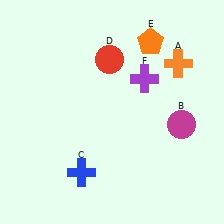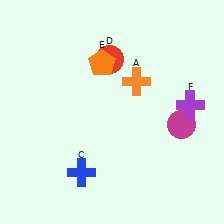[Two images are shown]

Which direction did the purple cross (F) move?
The purple cross (F) moved right.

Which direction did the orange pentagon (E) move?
The orange pentagon (E) moved left.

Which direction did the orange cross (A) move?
The orange cross (A) moved left.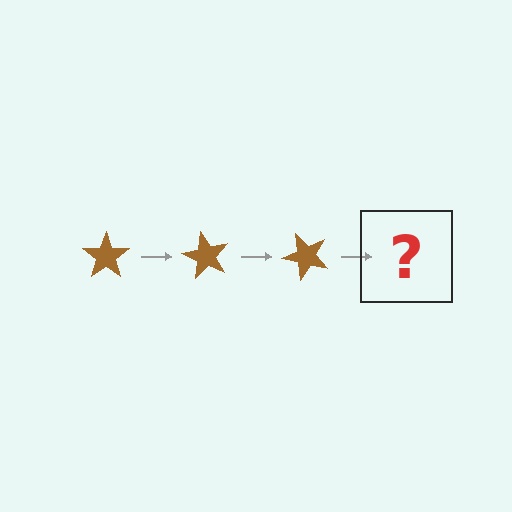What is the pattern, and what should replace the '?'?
The pattern is that the star rotates 60 degrees each step. The '?' should be a brown star rotated 180 degrees.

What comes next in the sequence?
The next element should be a brown star rotated 180 degrees.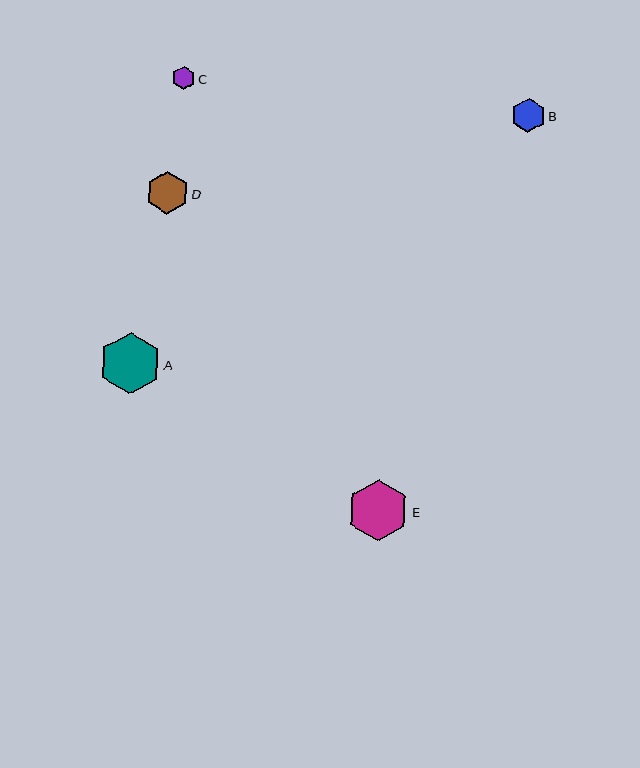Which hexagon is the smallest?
Hexagon C is the smallest with a size of approximately 23 pixels.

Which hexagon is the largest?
Hexagon A is the largest with a size of approximately 61 pixels.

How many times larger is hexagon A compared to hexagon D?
Hexagon A is approximately 1.4 times the size of hexagon D.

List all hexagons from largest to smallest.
From largest to smallest: A, E, D, B, C.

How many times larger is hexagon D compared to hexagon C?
Hexagon D is approximately 1.9 times the size of hexagon C.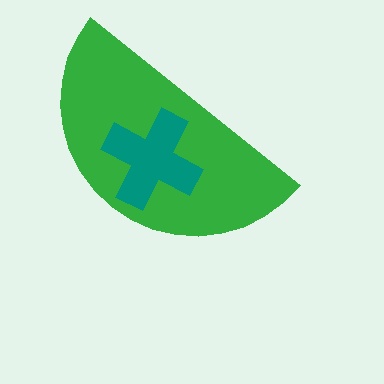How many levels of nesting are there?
2.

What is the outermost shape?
The green semicircle.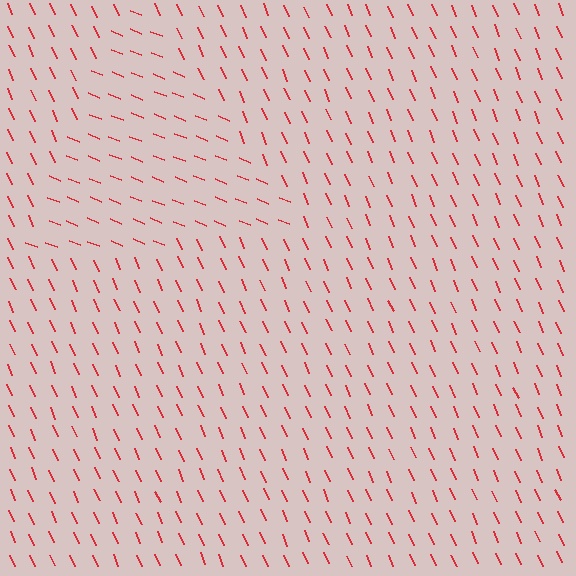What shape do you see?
I see a triangle.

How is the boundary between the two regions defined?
The boundary is defined purely by a change in line orientation (approximately 45 degrees difference). All lines are the same color and thickness.